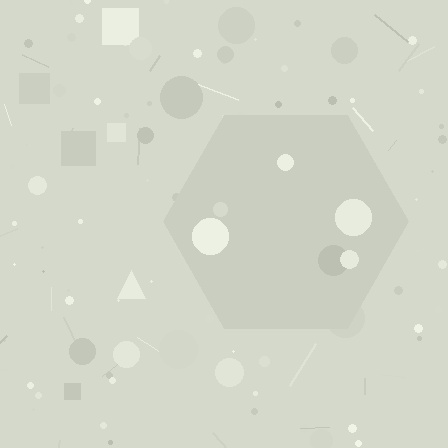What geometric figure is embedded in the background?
A hexagon is embedded in the background.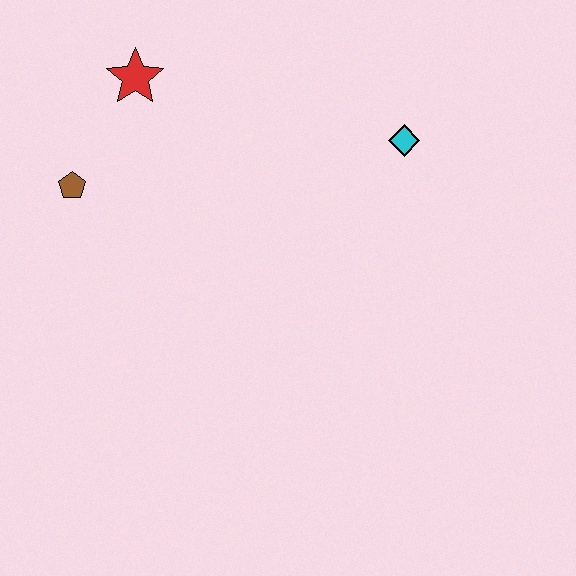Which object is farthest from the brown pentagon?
The cyan diamond is farthest from the brown pentagon.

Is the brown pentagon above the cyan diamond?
No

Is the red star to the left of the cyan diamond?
Yes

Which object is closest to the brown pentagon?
The red star is closest to the brown pentagon.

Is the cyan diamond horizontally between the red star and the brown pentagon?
No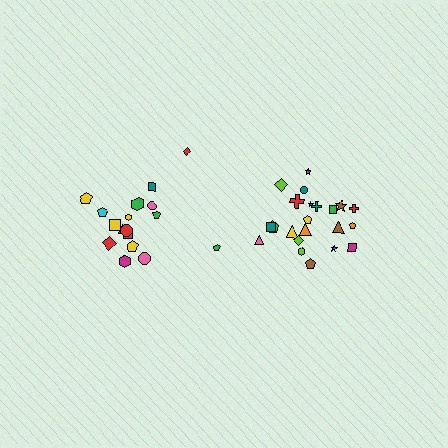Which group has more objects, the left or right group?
The right group.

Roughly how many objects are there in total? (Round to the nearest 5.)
Roughly 40 objects in total.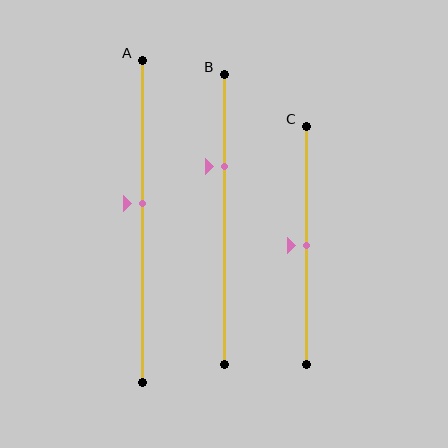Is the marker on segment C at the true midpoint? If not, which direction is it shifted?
Yes, the marker on segment C is at the true midpoint.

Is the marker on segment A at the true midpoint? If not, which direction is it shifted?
No, the marker on segment A is shifted upward by about 5% of the segment length.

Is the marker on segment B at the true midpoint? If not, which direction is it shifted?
No, the marker on segment B is shifted upward by about 18% of the segment length.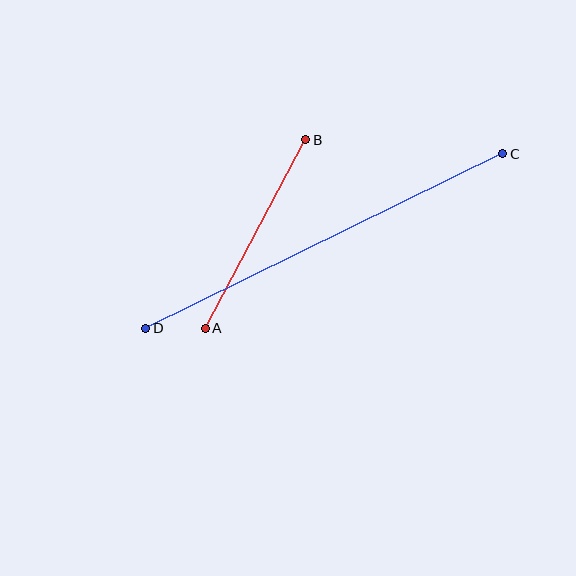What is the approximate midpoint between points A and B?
The midpoint is at approximately (256, 234) pixels.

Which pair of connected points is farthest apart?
Points C and D are farthest apart.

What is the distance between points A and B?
The distance is approximately 214 pixels.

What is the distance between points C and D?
The distance is approximately 397 pixels.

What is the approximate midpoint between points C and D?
The midpoint is at approximately (324, 241) pixels.